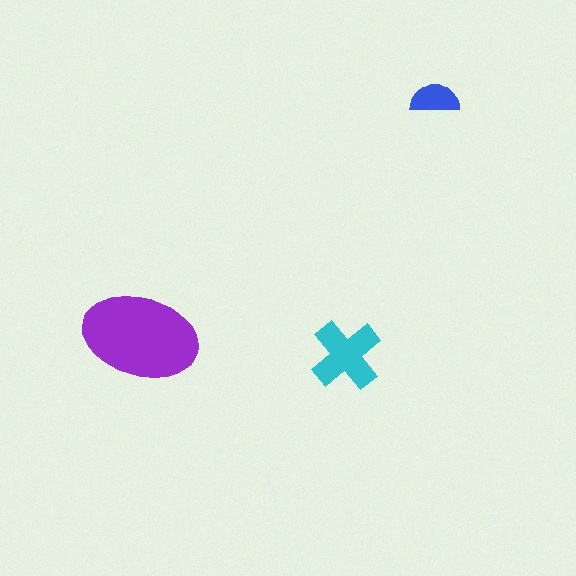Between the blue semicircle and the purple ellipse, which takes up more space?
The purple ellipse.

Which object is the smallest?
The blue semicircle.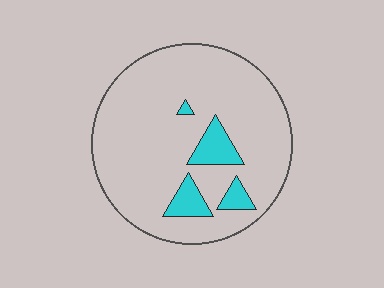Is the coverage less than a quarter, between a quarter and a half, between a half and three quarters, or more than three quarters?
Less than a quarter.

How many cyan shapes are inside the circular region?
4.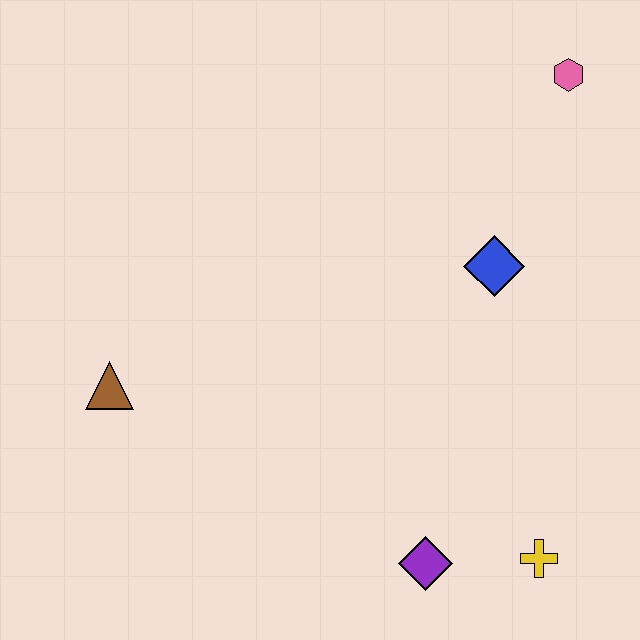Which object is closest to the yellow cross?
The purple diamond is closest to the yellow cross.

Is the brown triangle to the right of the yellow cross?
No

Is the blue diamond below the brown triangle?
No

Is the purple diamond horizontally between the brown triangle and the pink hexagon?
Yes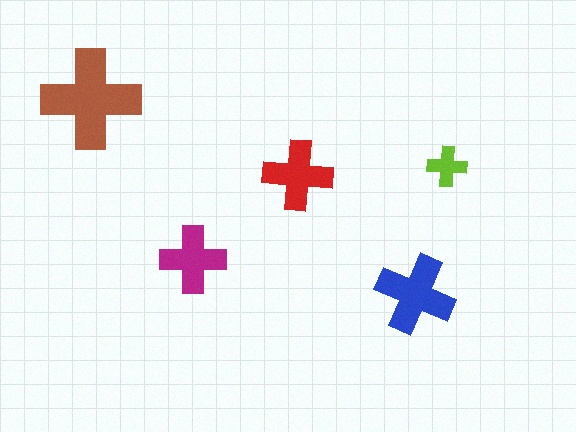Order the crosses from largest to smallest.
the brown one, the blue one, the red one, the magenta one, the lime one.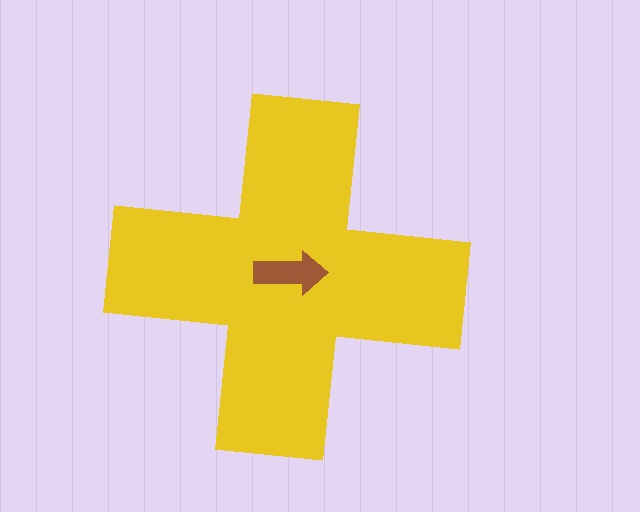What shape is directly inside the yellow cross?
The brown arrow.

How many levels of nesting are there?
2.